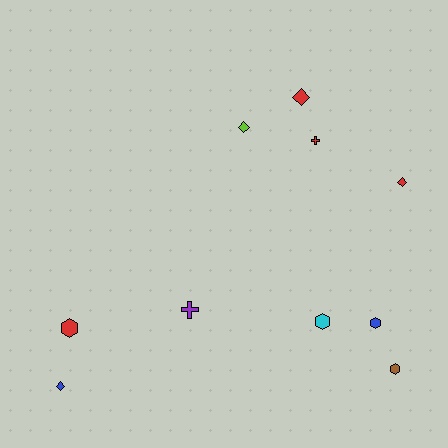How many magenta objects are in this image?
There are no magenta objects.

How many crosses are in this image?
There are 2 crosses.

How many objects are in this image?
There are 10 objects.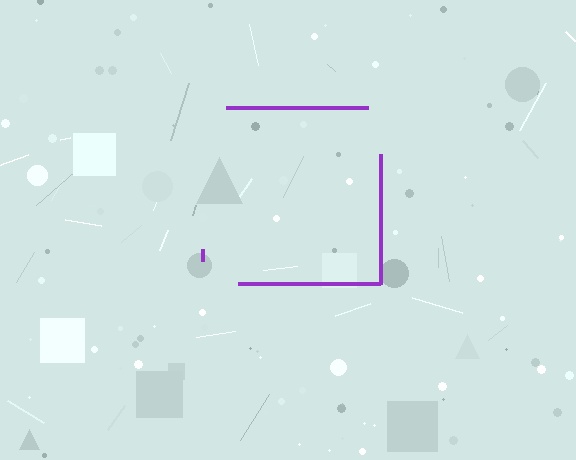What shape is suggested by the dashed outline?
The dashed outline suggests a square.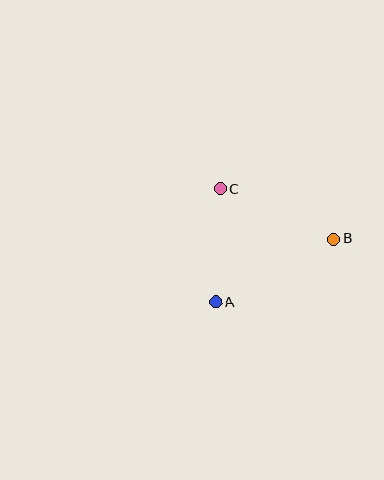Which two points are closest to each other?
Points A and C are closest to each other.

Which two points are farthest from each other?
Points A and B are farthest from each other.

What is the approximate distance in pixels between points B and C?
The distance between B and C is approximately 124 pixels.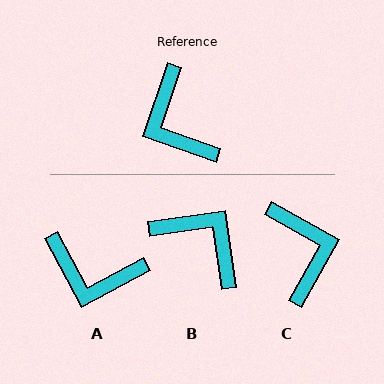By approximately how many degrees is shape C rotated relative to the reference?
Approximately 170 degrees counter-clockwise.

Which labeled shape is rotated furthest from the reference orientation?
C, about 170 degrees away.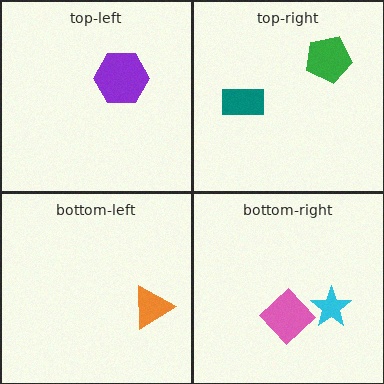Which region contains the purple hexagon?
The top-left region.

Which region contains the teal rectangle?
The top-right region.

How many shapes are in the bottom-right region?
2.